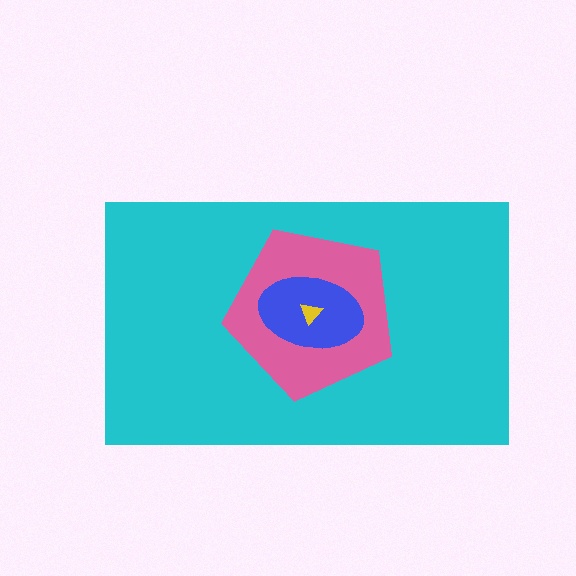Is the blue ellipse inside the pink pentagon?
Yes.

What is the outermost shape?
The cyan rectangle.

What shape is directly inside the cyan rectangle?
The pink pentagon.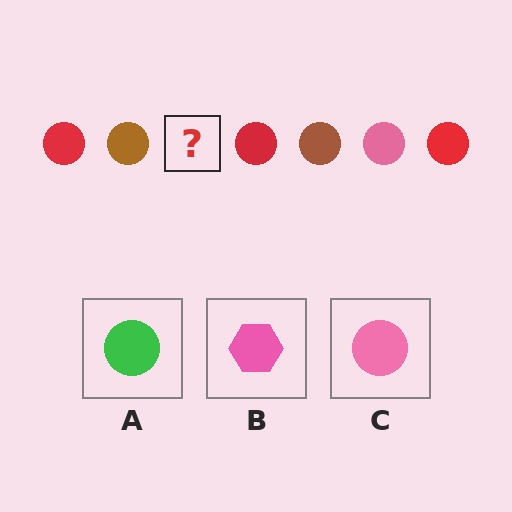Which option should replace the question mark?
Option C.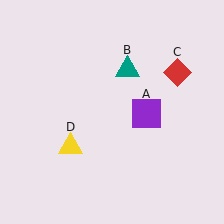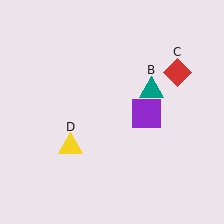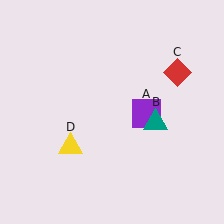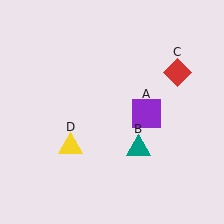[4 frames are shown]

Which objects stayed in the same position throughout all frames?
Purple square (object A) and red diamond (object C) and yellow triangle (object D) remained stationary.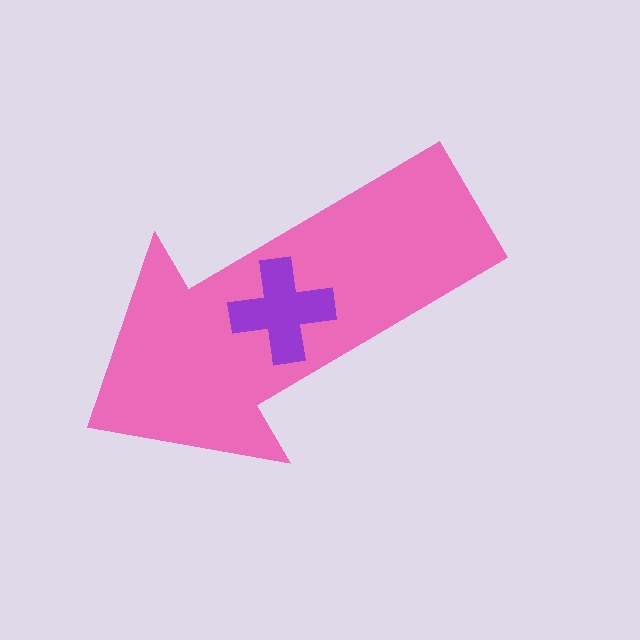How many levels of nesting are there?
2.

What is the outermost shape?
The pink arrow.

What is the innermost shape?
The purple cross.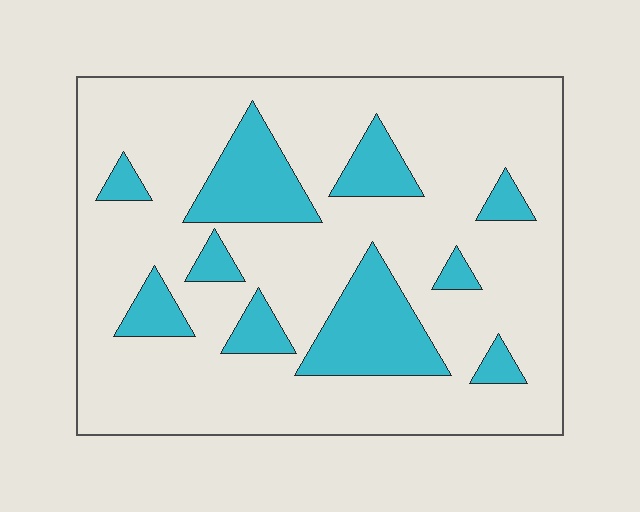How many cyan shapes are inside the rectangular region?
10.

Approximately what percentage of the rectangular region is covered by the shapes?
Approximately 20%.